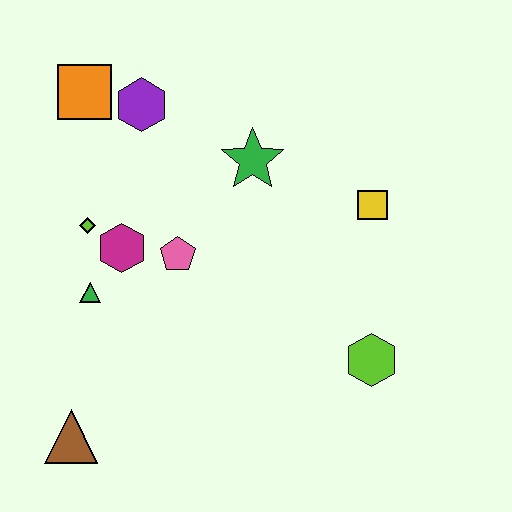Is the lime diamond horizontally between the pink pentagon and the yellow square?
No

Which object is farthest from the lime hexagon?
The orange square is farthest from the lime hexagon.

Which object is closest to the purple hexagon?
The orange square is closest to the purple hexagon.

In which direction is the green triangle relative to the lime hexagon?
The green triangle is to the left of the lime hexagon.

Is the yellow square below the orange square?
Yes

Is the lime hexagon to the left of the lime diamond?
No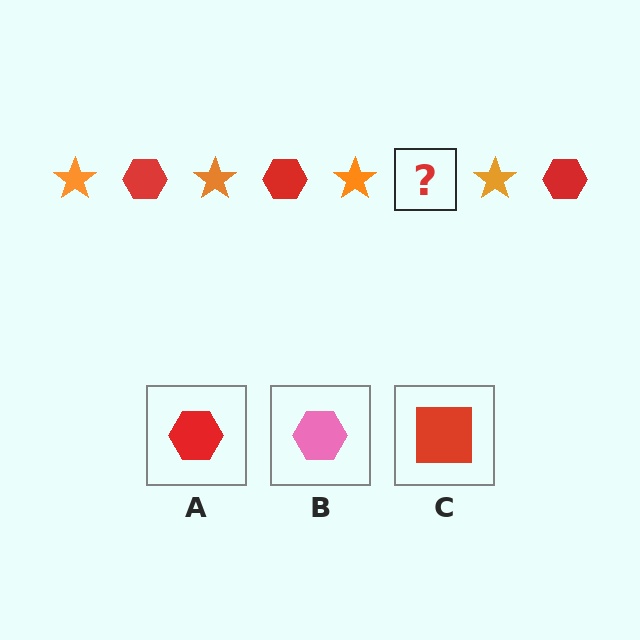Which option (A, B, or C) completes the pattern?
A.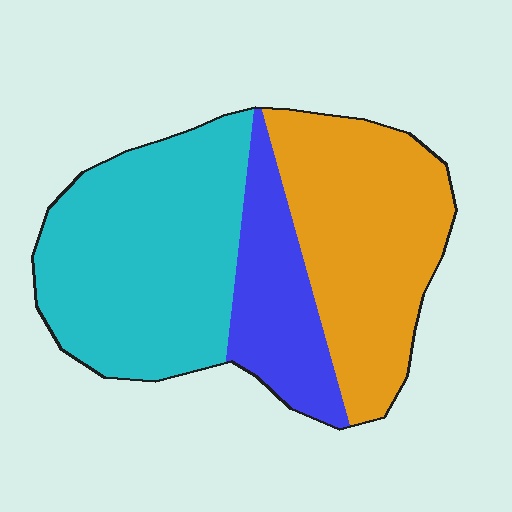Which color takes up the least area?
Blue, at roughly 20%.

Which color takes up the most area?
Cyan, at roughly 45%.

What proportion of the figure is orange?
Orange covers 37% of the figure.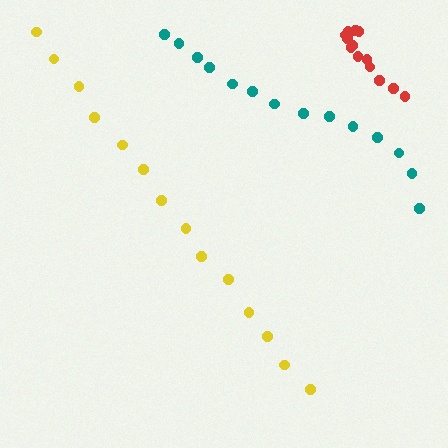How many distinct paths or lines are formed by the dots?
There are 3 distinct paths.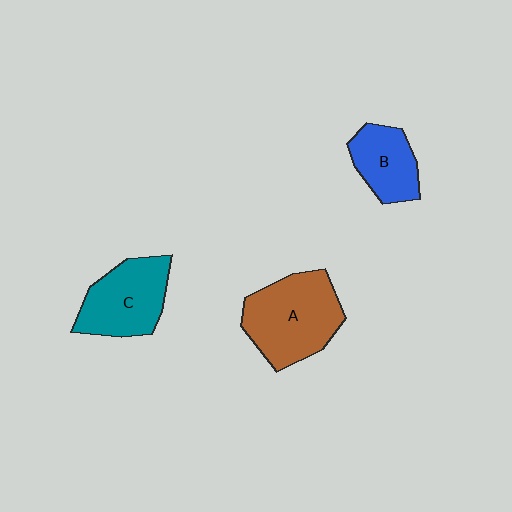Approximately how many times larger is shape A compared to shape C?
Approximately 1.2 times.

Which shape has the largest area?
Shape A (brown).